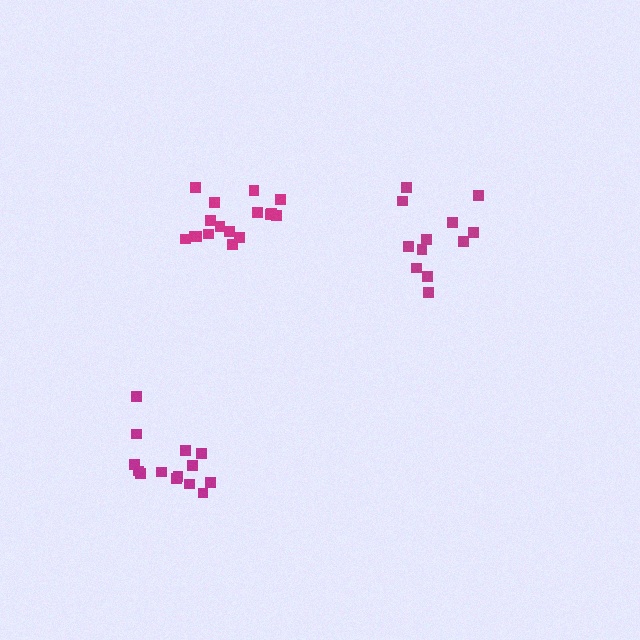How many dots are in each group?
Group 1: 17 dots, Group 2: 12 dots, Group 3: 14 dots (43 total).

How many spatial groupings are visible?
There are 3 spatial groupings.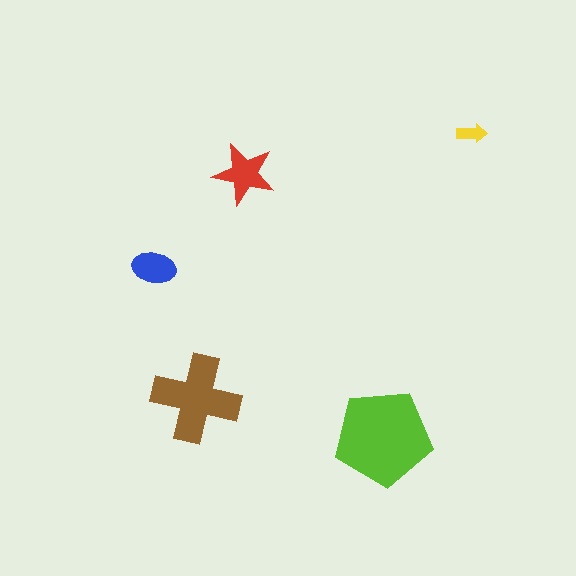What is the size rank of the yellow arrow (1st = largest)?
5th.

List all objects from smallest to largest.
The yellow arrow, the blue ellipse, the red star, the brown cross, the lime pentagon.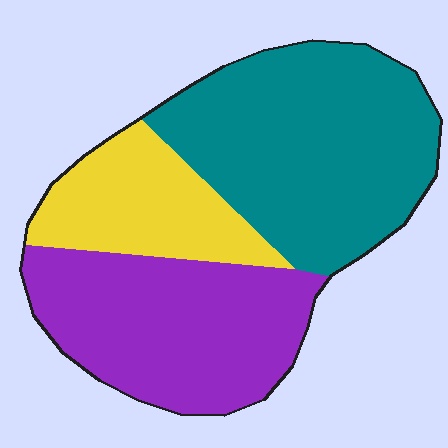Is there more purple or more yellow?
Purple.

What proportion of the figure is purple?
Purple covers around 35% of the figure.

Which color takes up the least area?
Yellow, at roughly 20%.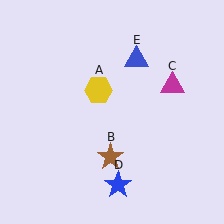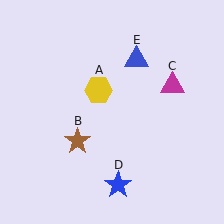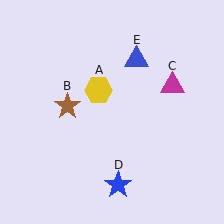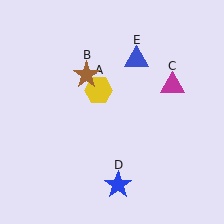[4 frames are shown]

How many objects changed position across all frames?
1 object changed position: brown star (object B).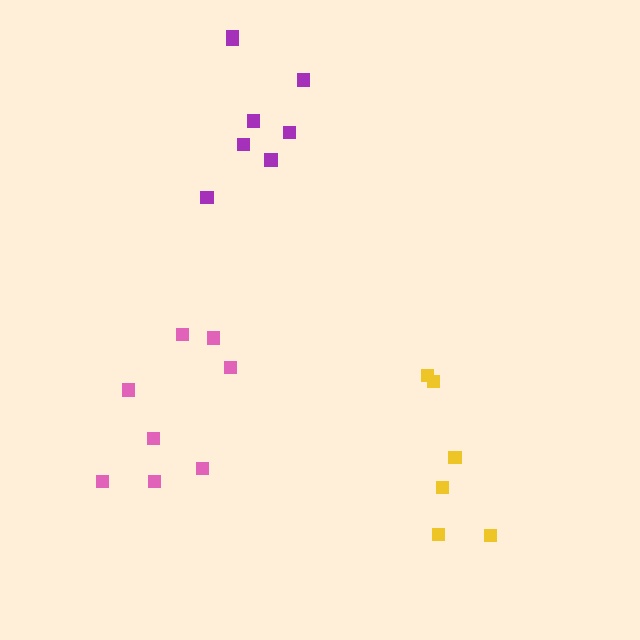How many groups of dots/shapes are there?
There are 3 groups.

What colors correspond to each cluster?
The clusters are colored: yellow, purple, pink.